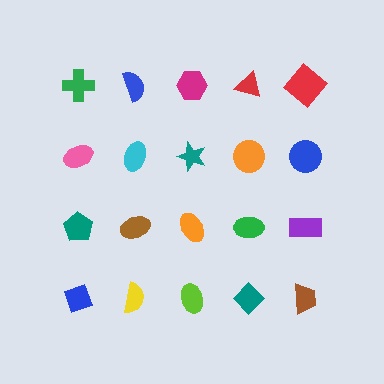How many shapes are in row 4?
5 shapes.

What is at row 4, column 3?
A lime ellipse.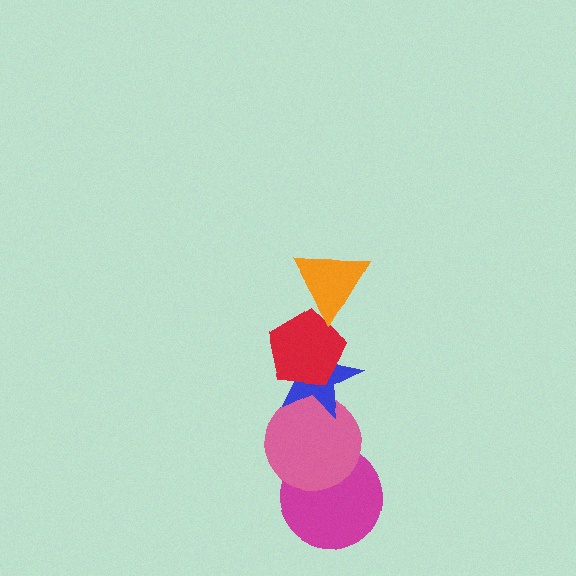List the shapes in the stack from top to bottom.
From top to bottom: the orange triangle, the red pentagon, the blue star, the pink circle, the magenta circle.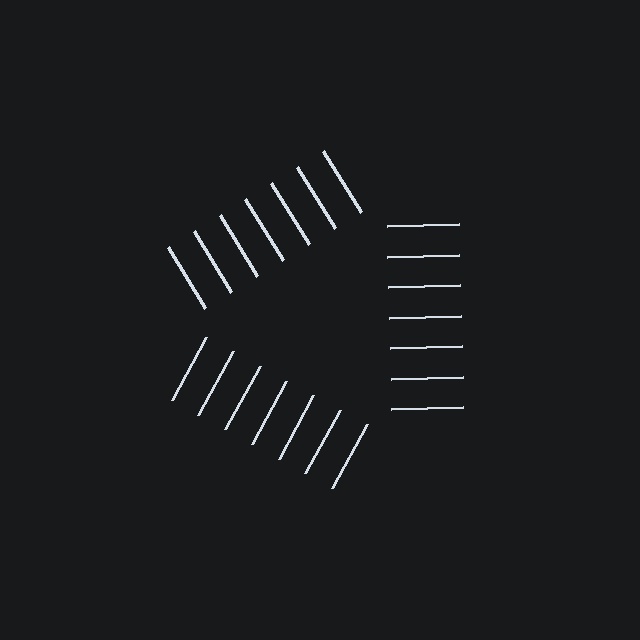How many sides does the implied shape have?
3 sides — the line-ends trace a triangle.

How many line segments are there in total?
21 — 7 along each of the 3 edges.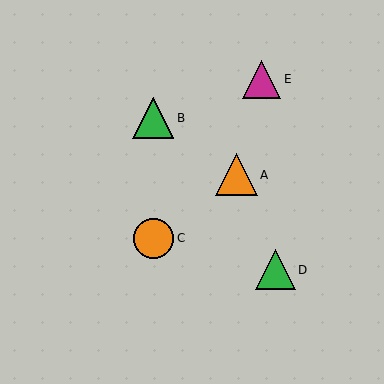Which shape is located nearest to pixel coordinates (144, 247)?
The orange circle (labeled C) at (154, 238) is nearest to that location.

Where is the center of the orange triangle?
The center of the orange triangle is at (237, 175).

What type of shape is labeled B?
Shape B is a green triangle.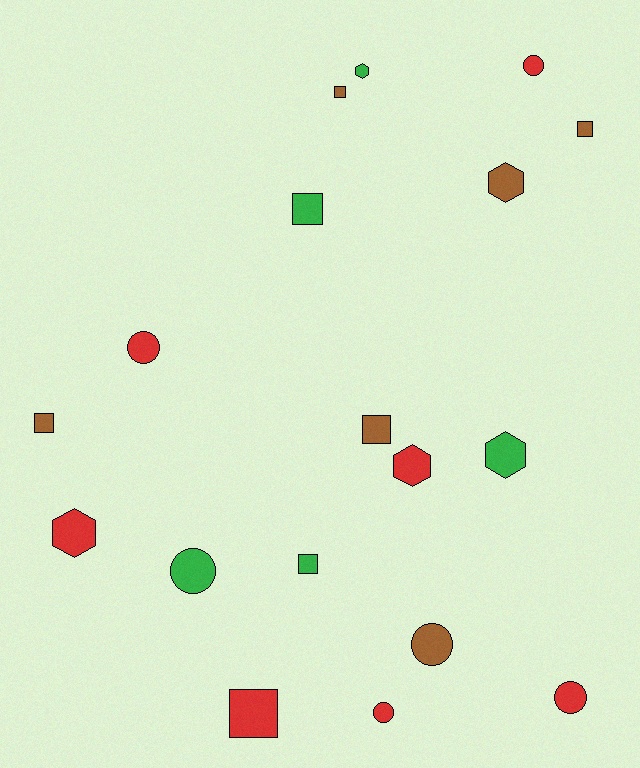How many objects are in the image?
There are 18 objects.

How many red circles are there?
There are 4 red circles.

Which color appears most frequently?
Red, with 7 objects.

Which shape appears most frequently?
Square, with 7 objects.